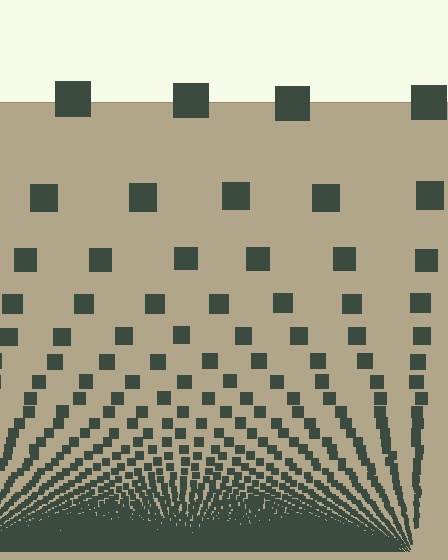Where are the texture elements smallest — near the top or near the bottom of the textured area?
Near the bottom.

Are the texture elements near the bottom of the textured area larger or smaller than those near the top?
Smaller. The gradient is inverted — elements near the bottom are smaller and denser.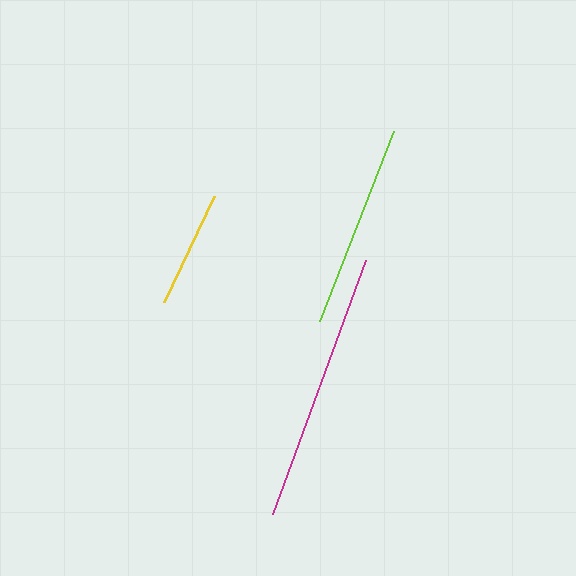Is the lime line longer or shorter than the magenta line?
The magenta line is longer than the lime line.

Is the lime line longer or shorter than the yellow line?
The lime line is longer than the yellow line.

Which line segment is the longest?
The magenta line is the longest at approximately 271 pixels.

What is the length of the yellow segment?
The yellow segment is approximately 118 pixels long.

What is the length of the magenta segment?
The magenta segment is approximately 271 pixels long.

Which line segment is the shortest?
The yellow line is the shortest at approximately 118 pixels.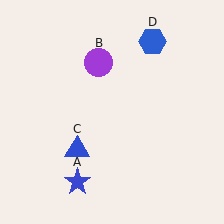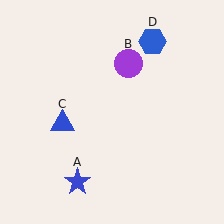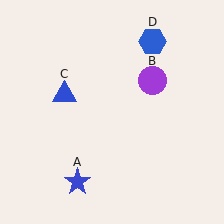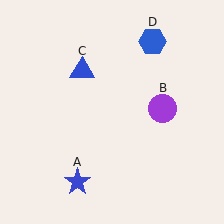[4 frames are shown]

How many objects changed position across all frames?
2 objects changed position: purple circle (object B), blue triangle (object C).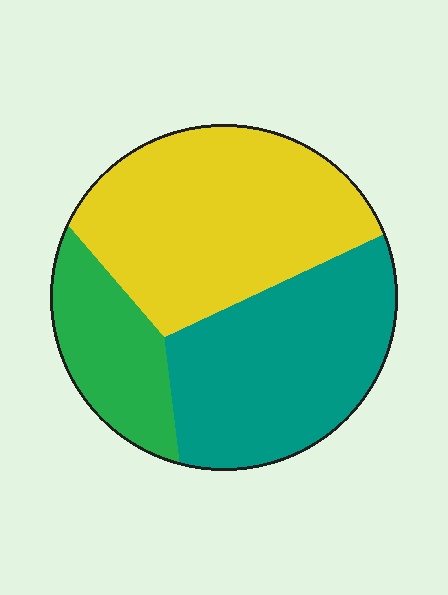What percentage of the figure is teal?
Teal takes up about three eighths (3/8) of the figure.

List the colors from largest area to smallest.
From largest to smallest: yellow, teal, green.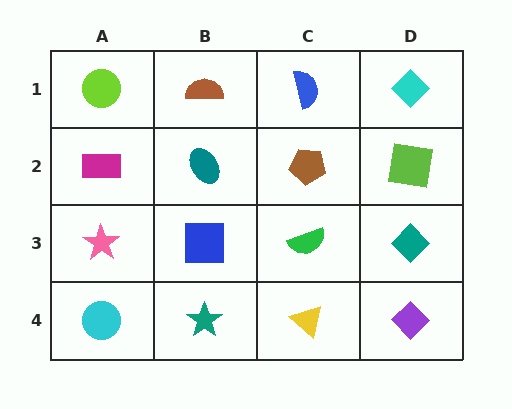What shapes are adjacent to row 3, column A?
A magenta rectangle (row 2, column A), a cyan circle (row 4, column A), a blue square (row 3, column B).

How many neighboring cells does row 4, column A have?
2.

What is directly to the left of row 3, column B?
A pink star.